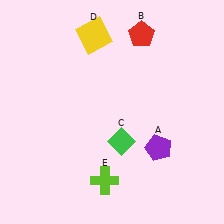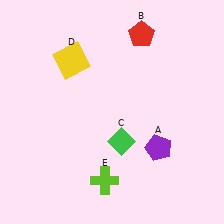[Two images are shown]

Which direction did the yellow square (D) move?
The yellow square (D) moved down.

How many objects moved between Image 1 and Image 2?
1 object moved between the two images.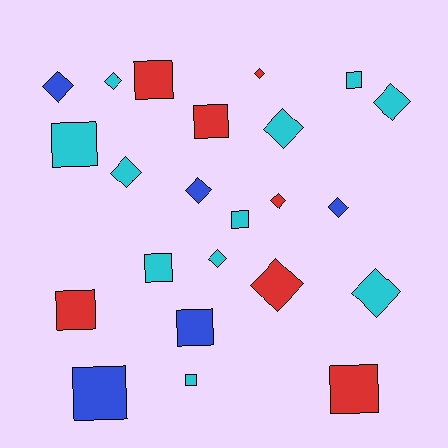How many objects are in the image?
There are 23 objects.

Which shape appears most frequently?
Diamond, with 12 objects.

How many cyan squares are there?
There are 5 cyan squares.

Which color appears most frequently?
Cyan, with 11 objects.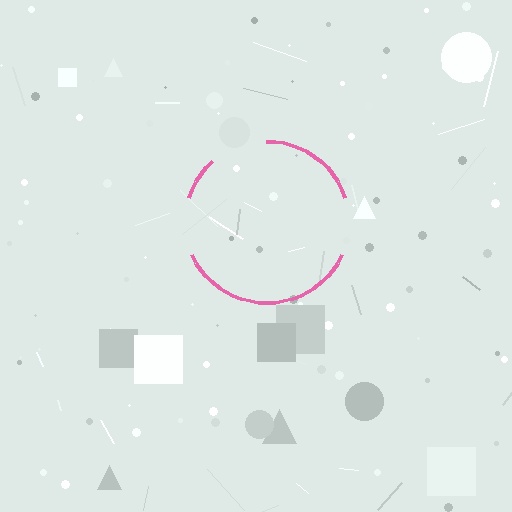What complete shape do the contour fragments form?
The contour fragments form a circle.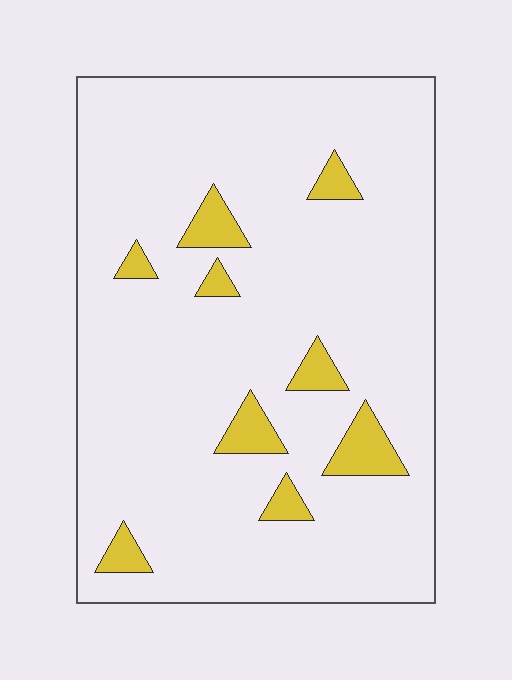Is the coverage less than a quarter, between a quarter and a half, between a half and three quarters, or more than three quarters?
Less than a quarter.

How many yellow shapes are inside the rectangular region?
9.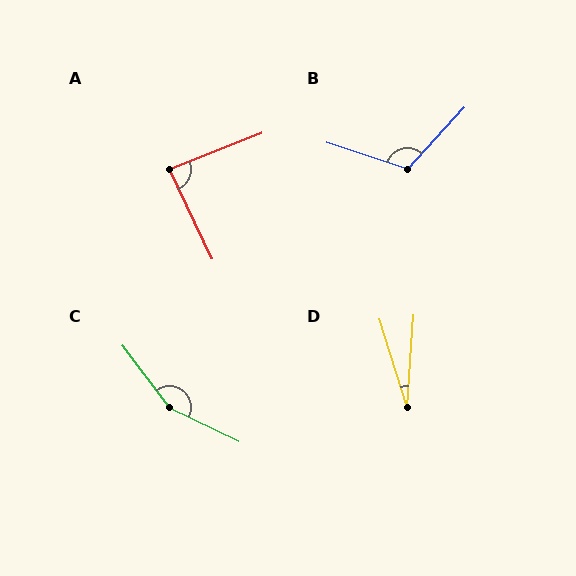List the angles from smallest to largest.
D (21°), A (86°), B (114°), C (153°).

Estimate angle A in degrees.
Approximately 86 degrees.